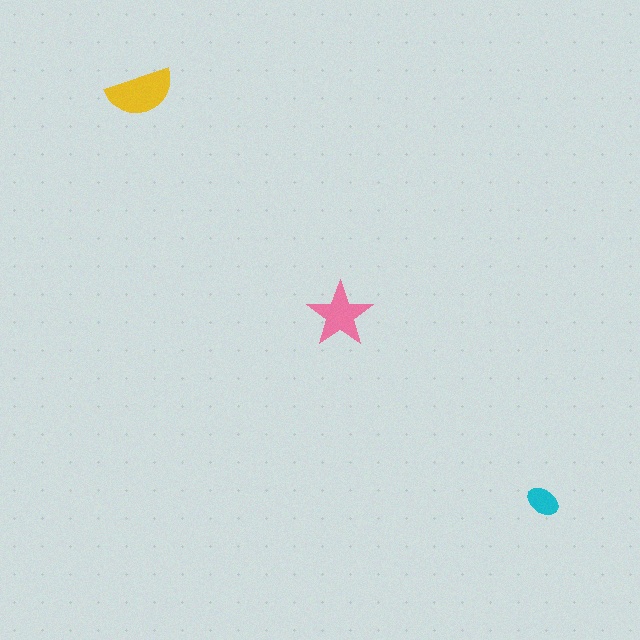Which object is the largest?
The yellow semicircle.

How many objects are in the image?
There are 3 objects in the image.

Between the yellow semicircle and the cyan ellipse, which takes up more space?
The yellow semicircle.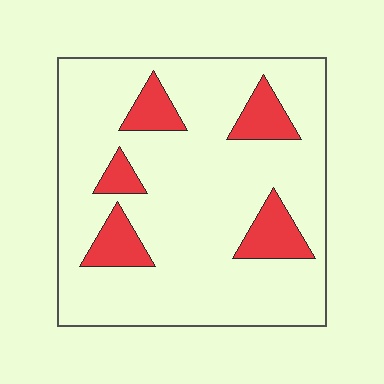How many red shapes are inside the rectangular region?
5.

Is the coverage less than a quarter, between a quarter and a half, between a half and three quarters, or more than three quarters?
Less than a quarter.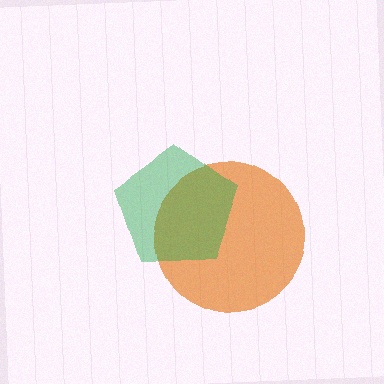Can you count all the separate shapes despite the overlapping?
Yes, there are 2 separate shapes.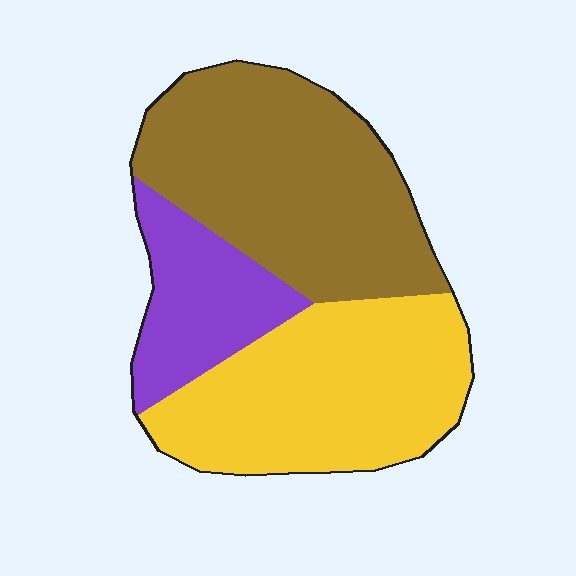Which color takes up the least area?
Purple, at roughly 20%.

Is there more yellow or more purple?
Yellow.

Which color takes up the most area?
Brown, at roughly 45%.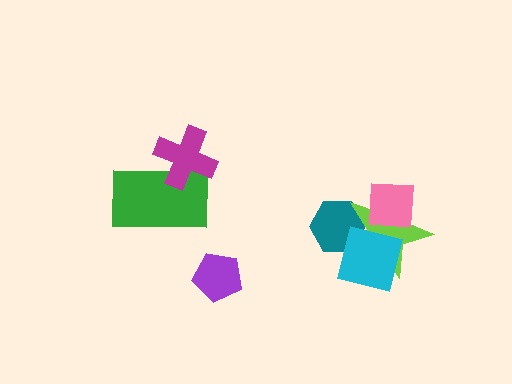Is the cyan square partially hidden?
Yes, it is partially covered by another shape.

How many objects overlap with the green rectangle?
1 object overlaps with the green rectangle.